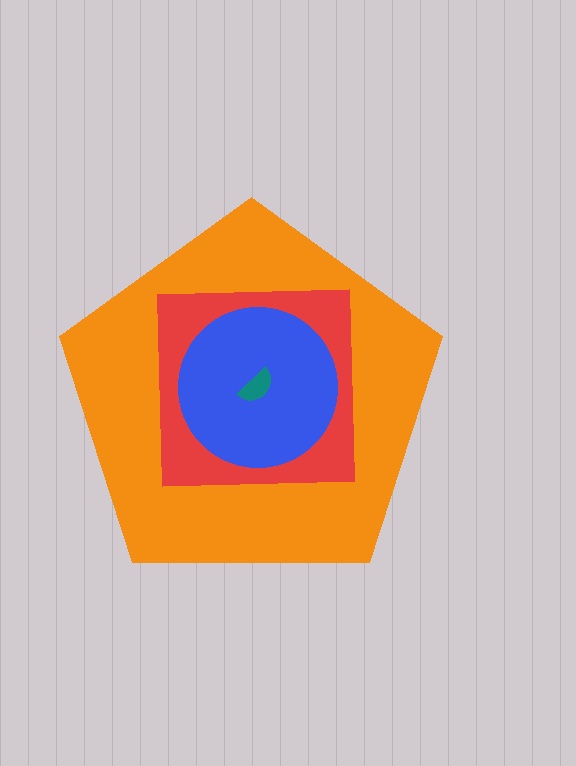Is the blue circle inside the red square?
Yes.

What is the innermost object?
The teal semicircle.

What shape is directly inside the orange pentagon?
The red square.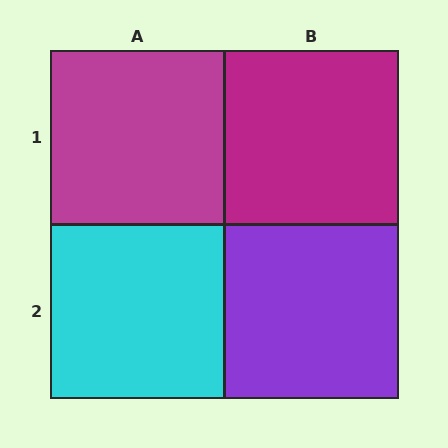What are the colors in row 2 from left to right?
Cyan, purple.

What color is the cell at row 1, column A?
Magenta.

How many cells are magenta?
2 cells are magenta.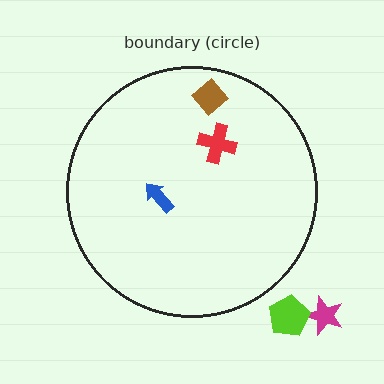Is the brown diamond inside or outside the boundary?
Inside.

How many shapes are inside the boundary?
3 inside, 2 outside.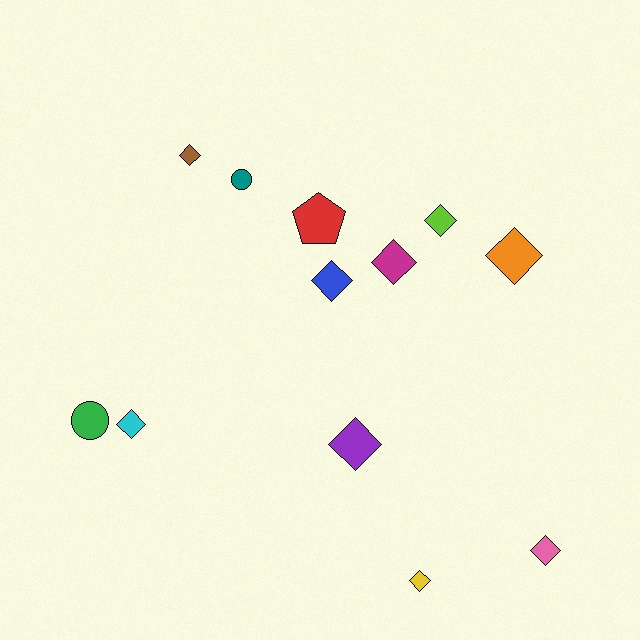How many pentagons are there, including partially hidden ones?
There is 1 pentagon.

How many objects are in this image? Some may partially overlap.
There are 12 objects.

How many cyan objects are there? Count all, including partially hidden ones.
There is 1 cyan object.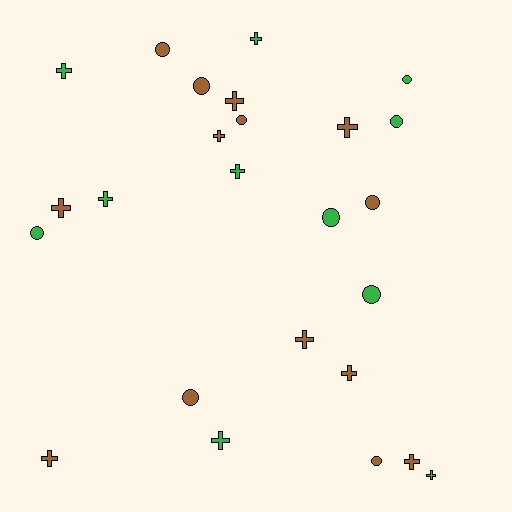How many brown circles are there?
There are 6 brown circles.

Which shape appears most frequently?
Cross, with 14 objects.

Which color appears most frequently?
Brown, with 14 objects.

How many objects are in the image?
There are 25 objects.